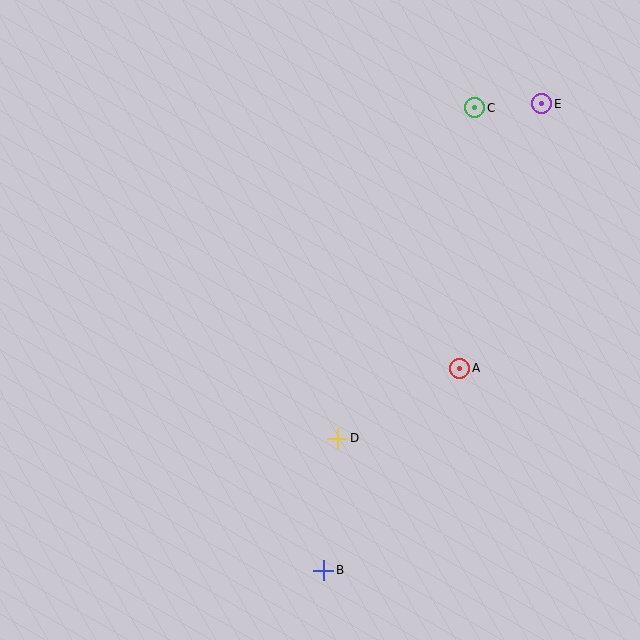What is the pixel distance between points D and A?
The distance between D and A is 141 pixels.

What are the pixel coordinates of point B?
Point B is at (324, 570).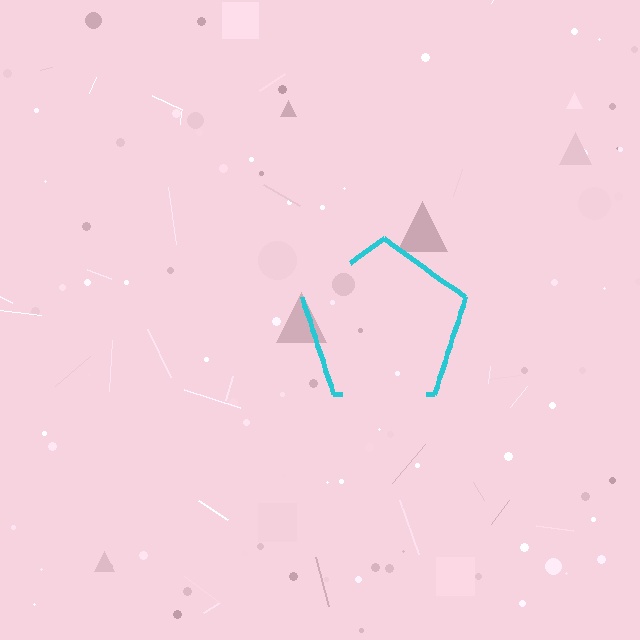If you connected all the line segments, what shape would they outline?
They would outline a pentagon.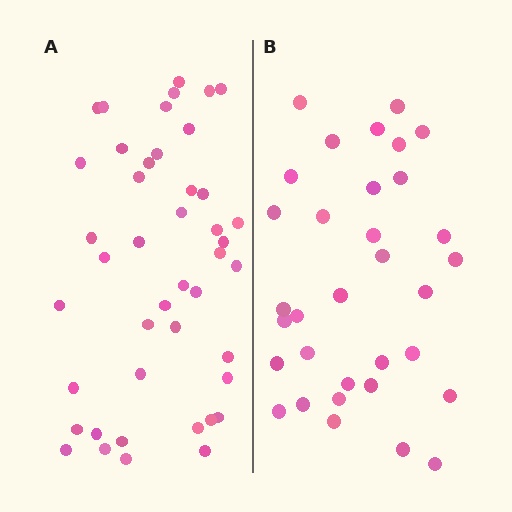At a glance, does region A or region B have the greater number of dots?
Region A (the left region) has more dots.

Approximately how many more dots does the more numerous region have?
Region A has roughly 12 or so more dots than region B.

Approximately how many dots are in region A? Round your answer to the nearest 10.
About 40 dots. (The exact count is 44, which rounds to 40.)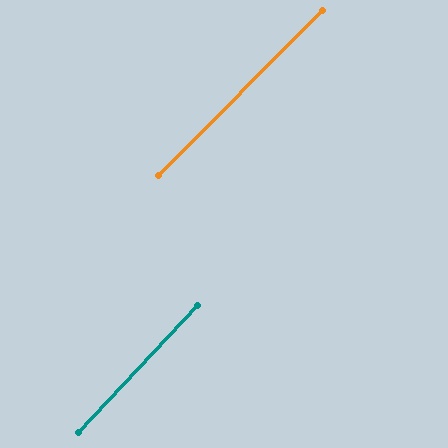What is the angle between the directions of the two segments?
Approximately 2 degrees.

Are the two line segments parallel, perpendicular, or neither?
Parallel — their directions differ by only 1.8°.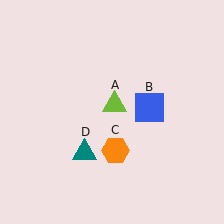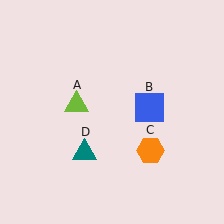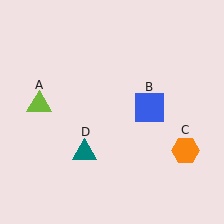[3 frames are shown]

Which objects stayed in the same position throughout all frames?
Blue square (object B) and teal triangle (object D) remained stationary.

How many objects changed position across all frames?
2 objects changed position: lime triangle (object A), orange hexagon (object C).